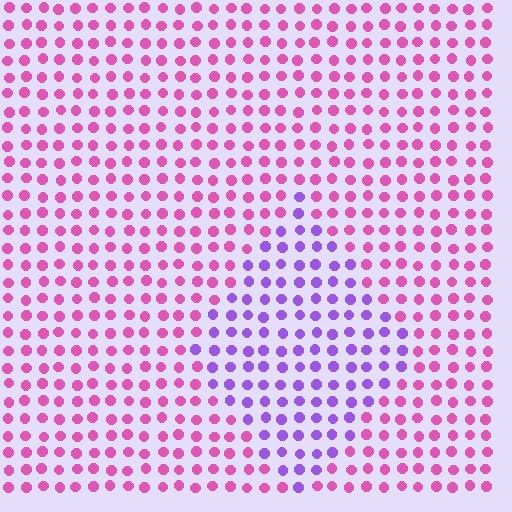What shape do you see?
I see a diamond.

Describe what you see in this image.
The image is filled with small pink elements in a uniform arrangement. A diamond-shaped region is visible where the elements are tinted to a slightly different hue, forming a subtle color boundary.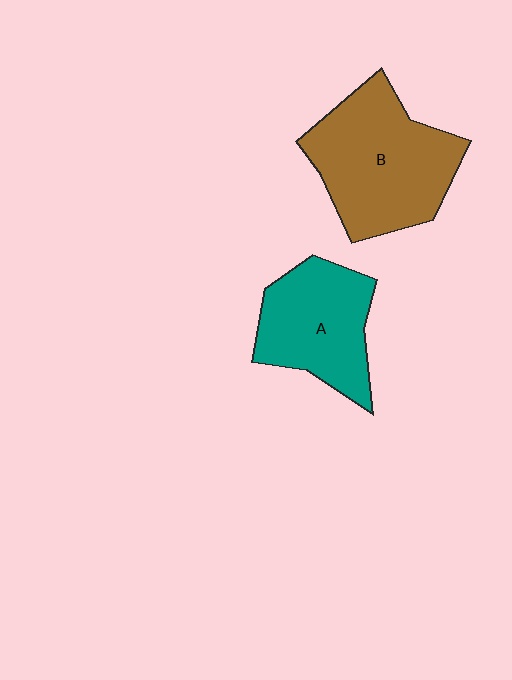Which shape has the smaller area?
Shape A (teal).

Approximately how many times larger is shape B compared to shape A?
Approximately 1.3 times.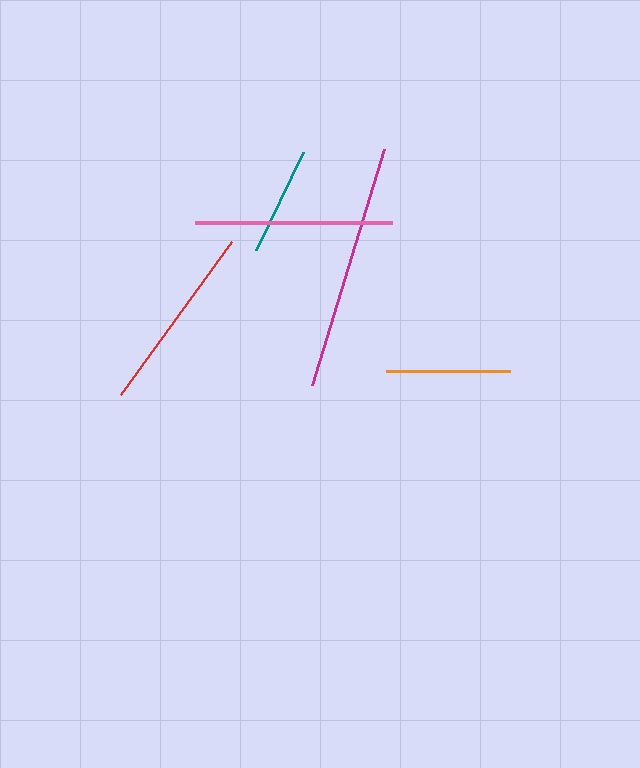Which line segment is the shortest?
The teal line is the shortest at approximately 108 pixels.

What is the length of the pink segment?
The pink segment is approximately 198 pixels long.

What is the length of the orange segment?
The orange segment is approximately 123 pixels long.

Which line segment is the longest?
The magenta line is the longest at approximately 247 pixels.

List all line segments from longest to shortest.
From longest to shortest: magenta, pink, red, orange, teal.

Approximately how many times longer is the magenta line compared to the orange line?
The magenta line is approximately 2.0 times the length of the orange line.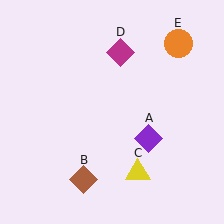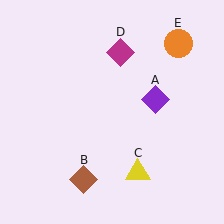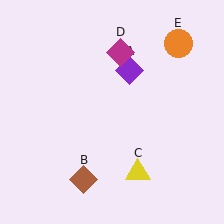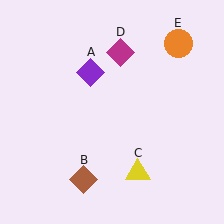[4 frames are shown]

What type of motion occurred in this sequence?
The purple diamond (object A) rotated counterclockwise around the center of the scene.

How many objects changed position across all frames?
1 object changed position: purple diamond (object A).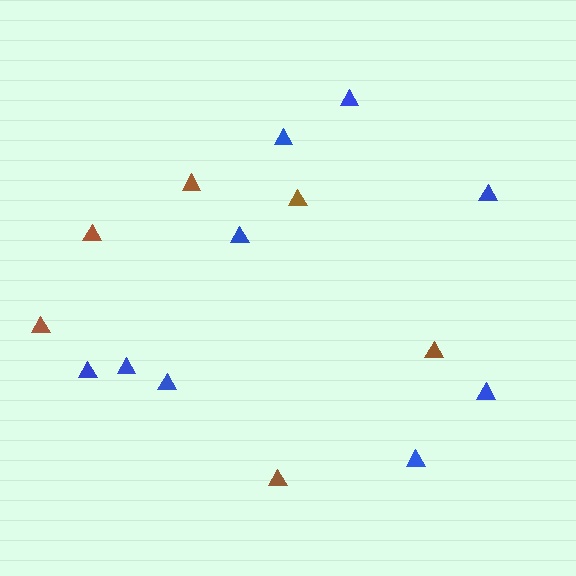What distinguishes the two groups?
There are 2 groups: one group of brown triangles (6) and one group of blue triangles (9).